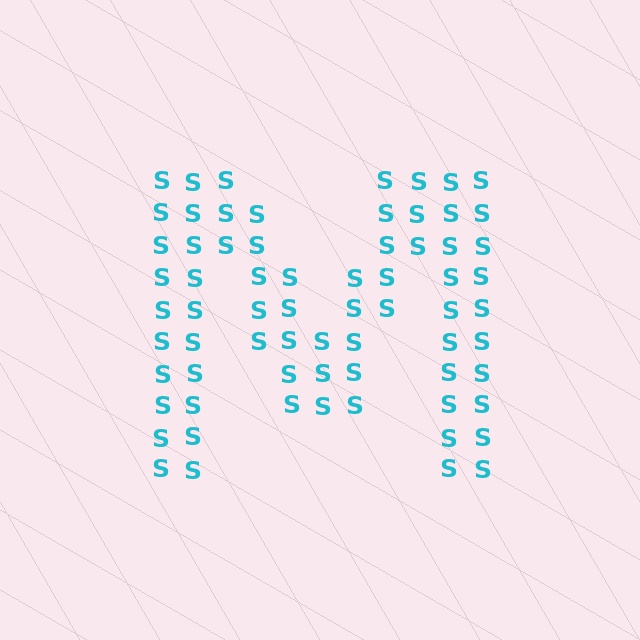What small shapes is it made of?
It is made of small letter S's.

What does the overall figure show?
The overall figure shows the letter M.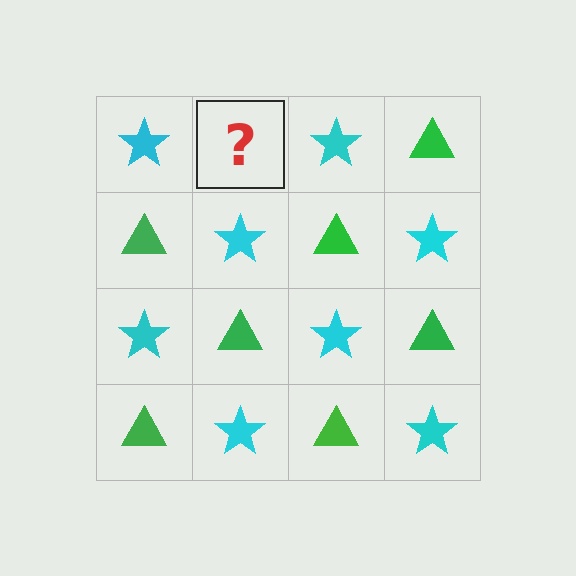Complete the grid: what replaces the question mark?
The question mark should be replaced with a green triangle.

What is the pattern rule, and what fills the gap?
The rule is that it alternates cyan star and green triangle in a checkerboard pattern. The gap should be filled with a green triangle.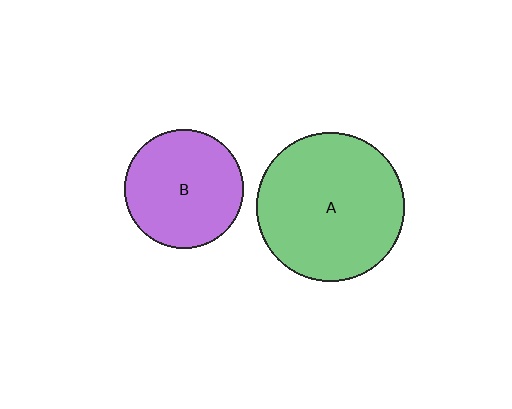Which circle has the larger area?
Circle A (green).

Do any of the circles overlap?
No, none of the circles overlap.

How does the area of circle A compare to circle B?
Approximately 1.6 times.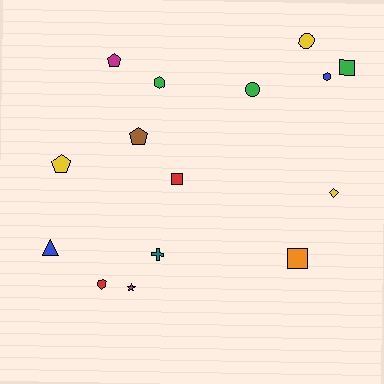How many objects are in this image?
There are 15 objects.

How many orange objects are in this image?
There is 1 orange object.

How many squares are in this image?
There are 3 squares.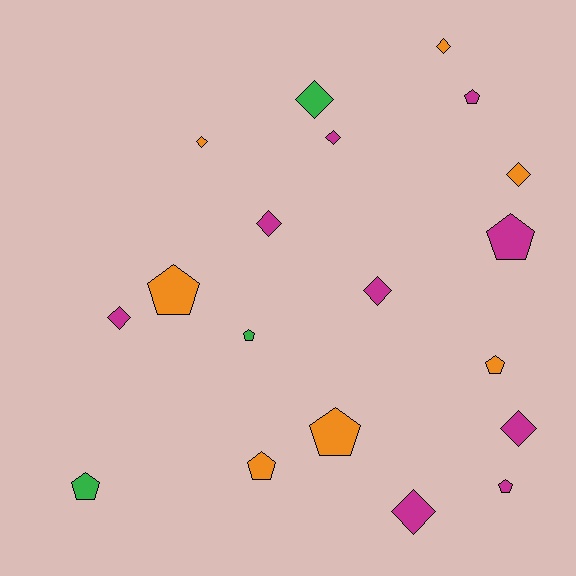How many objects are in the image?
There are 19 objects.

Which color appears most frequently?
Magenta, with 9 objects.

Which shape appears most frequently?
Diamond, with 10 objects.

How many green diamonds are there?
There is 1 green diamond.